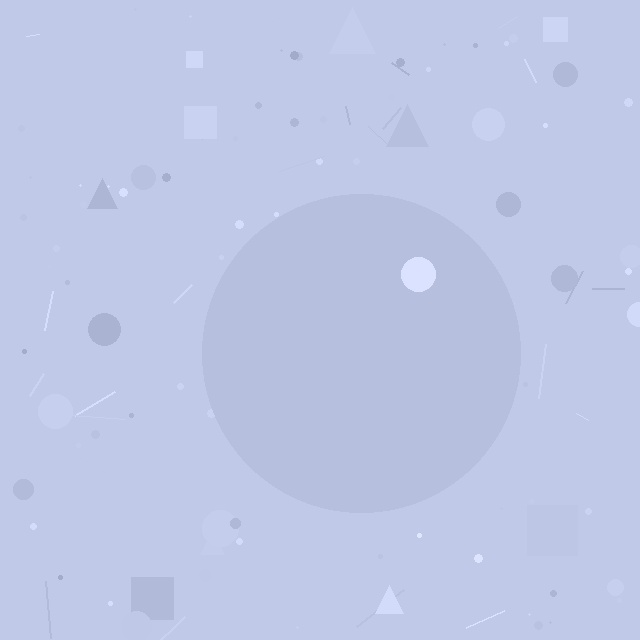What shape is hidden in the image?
A circle is hidden in the image.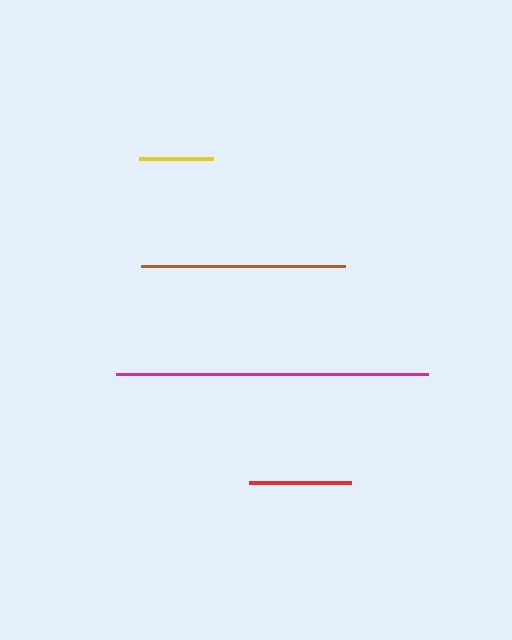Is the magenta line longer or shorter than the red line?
The magenta line is longer than the red line.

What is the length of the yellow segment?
The yellow segment is approximately 75 pixels long.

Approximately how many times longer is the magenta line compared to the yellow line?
The magenta line is approximately 4.2 times the length of the yellow line.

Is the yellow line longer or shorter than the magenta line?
The magenta line is longer than the yellow line.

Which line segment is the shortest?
The yellow line is the shortest at approximately 75 pixels.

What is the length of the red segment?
The red segment is approximately 102 pixels long.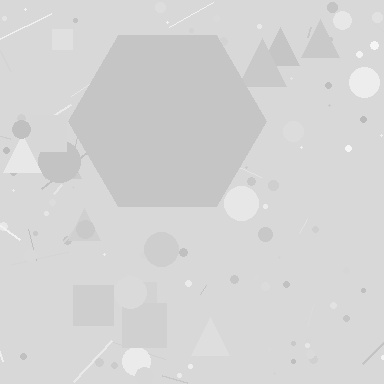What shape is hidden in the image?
A hexagon is hidden in the image.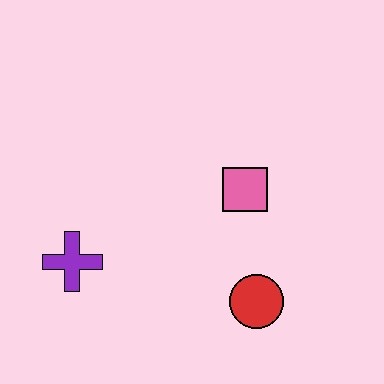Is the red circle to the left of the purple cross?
No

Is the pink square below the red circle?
No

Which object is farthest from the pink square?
The purple cross is farthest from the pink square.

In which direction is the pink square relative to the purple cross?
The pink square is to the right of the purple cross.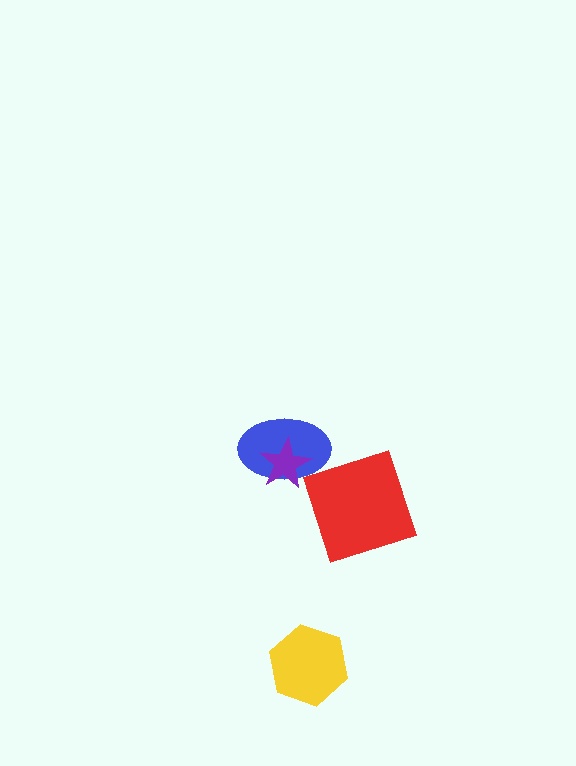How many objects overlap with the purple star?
1 object overlaps with the purple star.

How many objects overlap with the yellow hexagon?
0 objects overlap with the yellow hexagon.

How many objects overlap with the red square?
0 objects overlap with the red square.